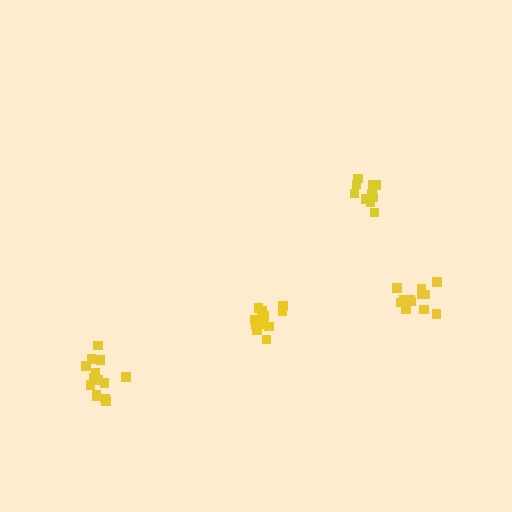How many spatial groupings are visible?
There are 4 spatial groupings.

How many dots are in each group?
Group 1: 13 dots, Group 2: 15 dots, Group 3: 10 dots, Group 4: 14 dots (52 total).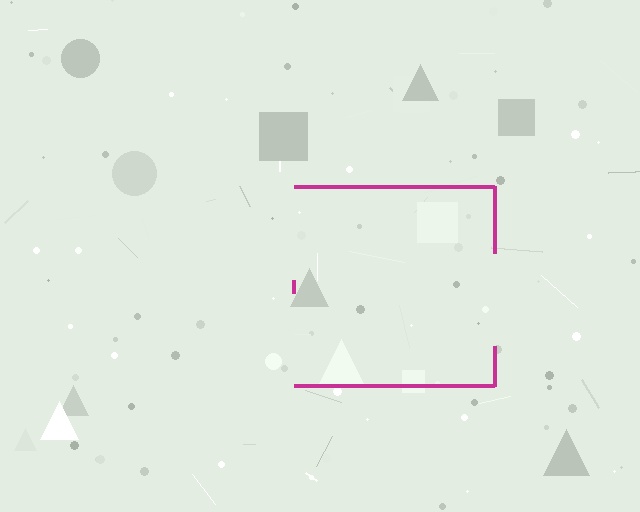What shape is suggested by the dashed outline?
The dashed outline suggests a square.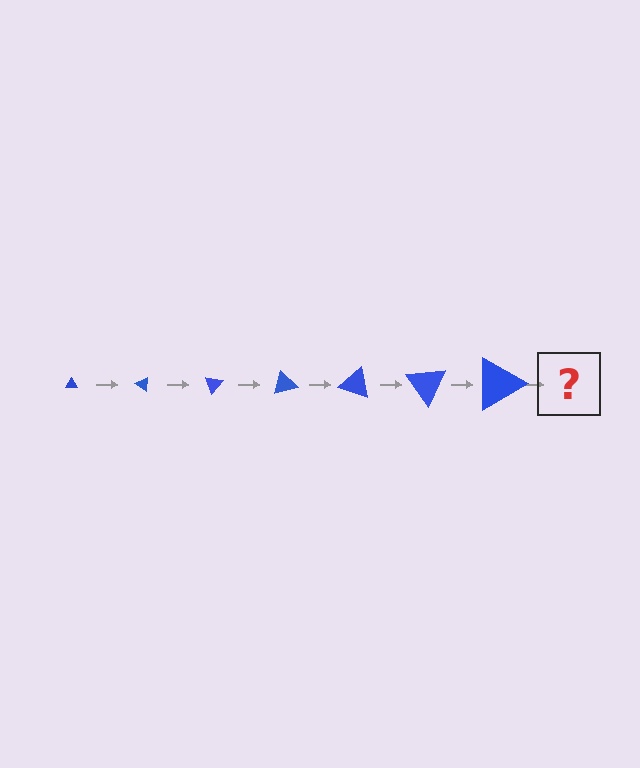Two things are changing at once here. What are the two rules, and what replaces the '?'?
The two rules are that the triangle grows larger each step and it rotates 35 degrees each step. The '?' should be a triangle, larger than the previous one and rotated 245 degrees from the start.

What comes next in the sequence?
The next element should be a triangle, larger than the previous one and rotated 245 degrees from the start.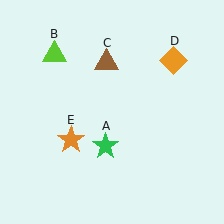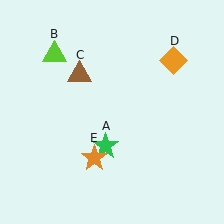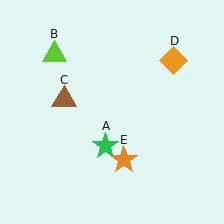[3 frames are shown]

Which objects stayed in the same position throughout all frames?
Green star (object A) and lime triangle (object B) and orange diamond (object D) remained stationary.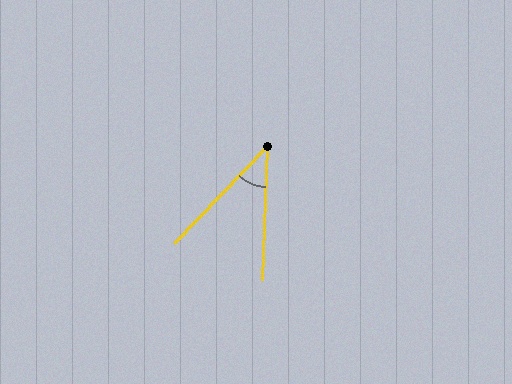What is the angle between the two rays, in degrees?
Approximately 42 degrees.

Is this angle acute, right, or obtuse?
It is acute.